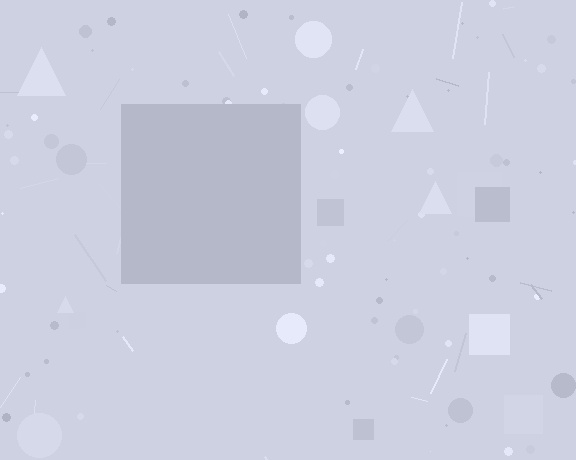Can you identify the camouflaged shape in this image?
The camouflaged shape is a square.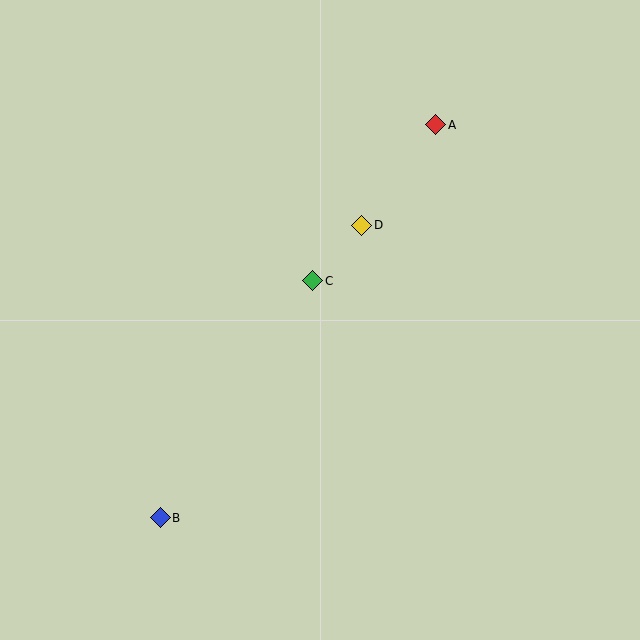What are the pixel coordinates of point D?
Point D is at (362, 225).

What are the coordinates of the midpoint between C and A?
The midpoint between C and A is at (374, 203).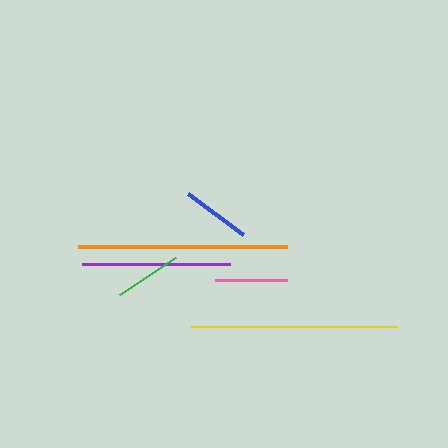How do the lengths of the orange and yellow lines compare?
The orange and yellow lines are approximately the same length.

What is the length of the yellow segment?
The yellow segment is approximately 206 pixels long.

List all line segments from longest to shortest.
From longest to shortest: orange, yellow, purple, pink, blue, green.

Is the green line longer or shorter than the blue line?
The blue line is longer than the green line.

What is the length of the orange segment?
The orange segment is approximately 209 pixels long.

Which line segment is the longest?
The orange line is the longest at approximately 209 pixels.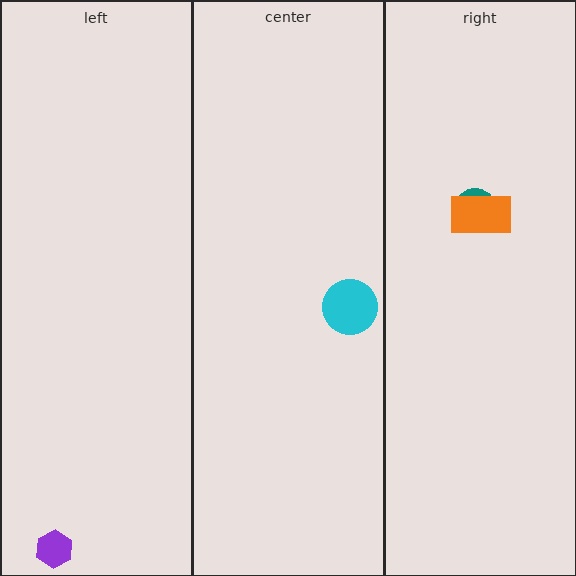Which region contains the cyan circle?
The center region.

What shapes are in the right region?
The teal semicircle, the orange rectangle.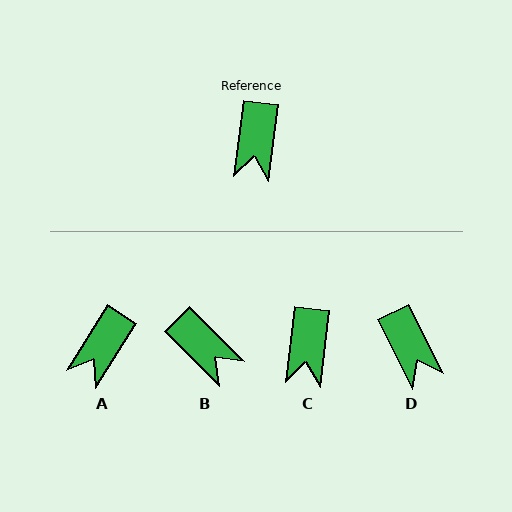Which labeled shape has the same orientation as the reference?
C.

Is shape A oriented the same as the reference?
No, it is off by about 25 degrees.